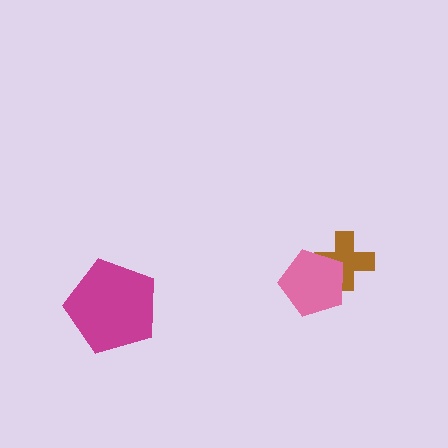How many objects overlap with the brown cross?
1 object overlaps with the brown cross.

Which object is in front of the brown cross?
The pink pentagon is in front of the brown cross.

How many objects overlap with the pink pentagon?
1 object overlaps with the pink pentagon.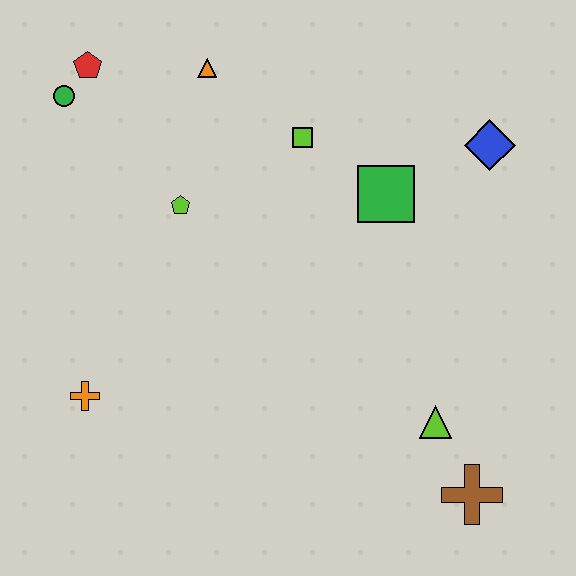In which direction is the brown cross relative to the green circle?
The brown cross is to the right of the green circle.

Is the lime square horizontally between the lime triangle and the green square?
No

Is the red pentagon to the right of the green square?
No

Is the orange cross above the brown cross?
Yes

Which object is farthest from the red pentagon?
The brown cross is farthest from the red pentagon.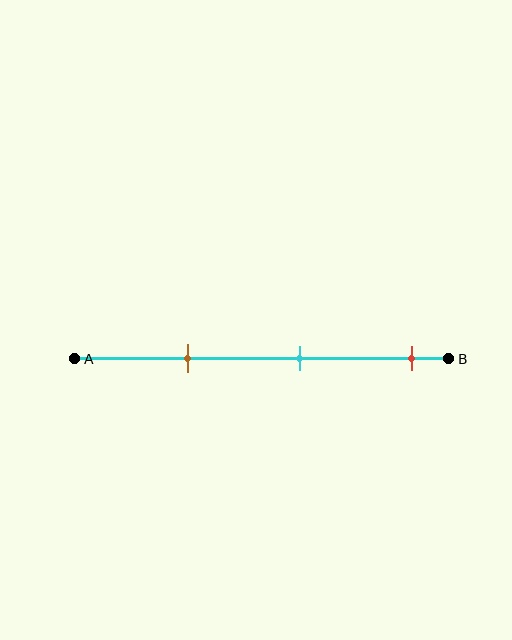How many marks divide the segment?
There are 3 marks dividing the segment.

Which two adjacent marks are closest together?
The brown and cyan marks are the closest adjacent pair.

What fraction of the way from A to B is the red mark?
The red mark is approximately 90% (0.9) of the way from A to B.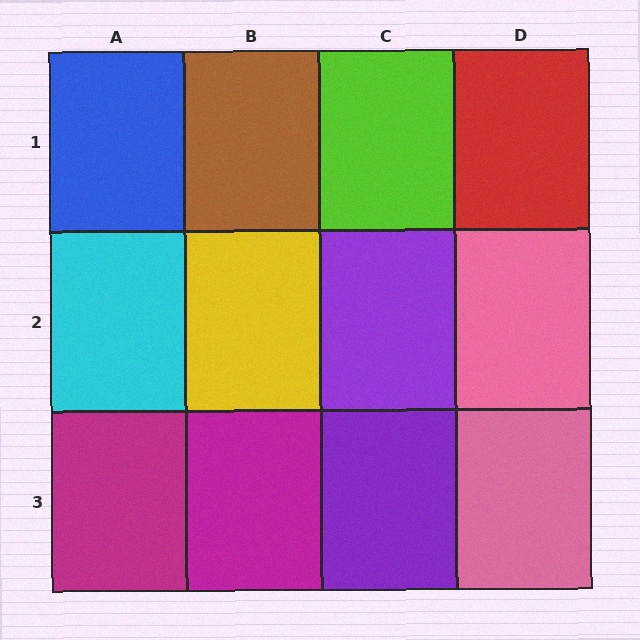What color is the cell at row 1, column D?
Red.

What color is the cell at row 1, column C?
Lime.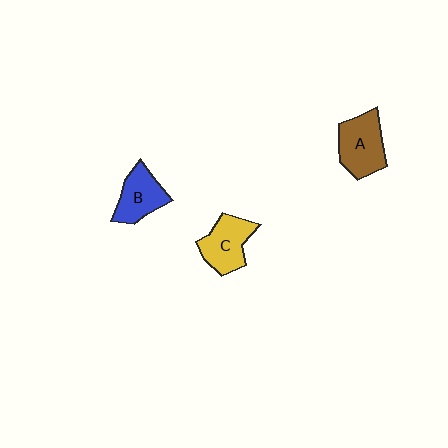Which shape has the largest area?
Shape A (brown).